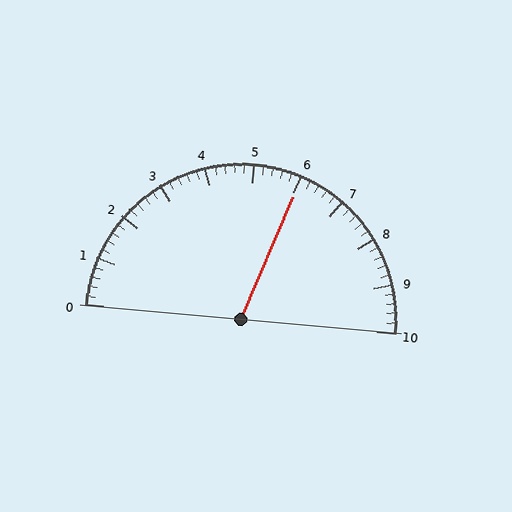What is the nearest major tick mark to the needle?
The nearest major tick mark is 6.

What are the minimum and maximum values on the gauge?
The gauge ranges from 0 to 10.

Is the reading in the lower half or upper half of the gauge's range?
The reading is in the upper half of the range (0 to 10).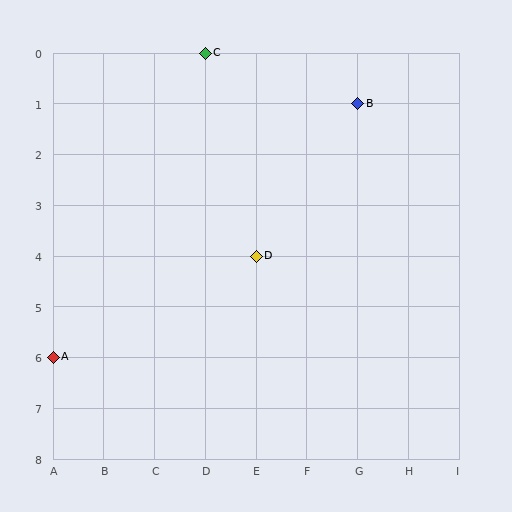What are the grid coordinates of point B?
Point B is at grid coordinates (G, 1).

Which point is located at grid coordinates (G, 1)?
Point B is at (G, 1).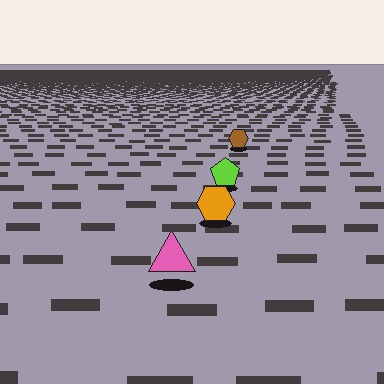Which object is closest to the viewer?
The pink triangle is closest. The texture marks near it are larger and more spread out.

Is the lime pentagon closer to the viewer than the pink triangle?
No. The pink triangle is closer — you can tell from the texture gradient: the ground texture is coarser near it.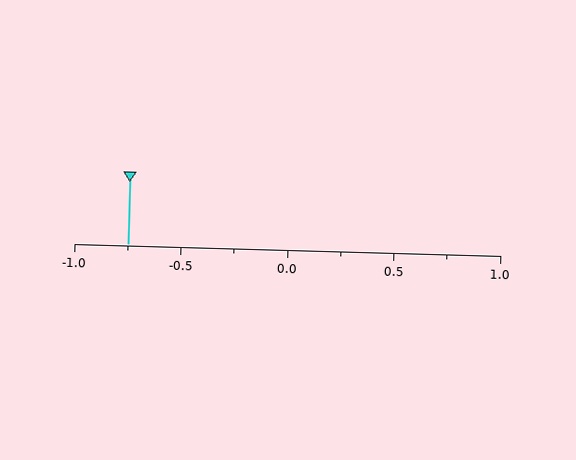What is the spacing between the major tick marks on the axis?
The major ticks are spaced 0.5 apart.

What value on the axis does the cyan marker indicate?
The marker indicates approximately -0.75.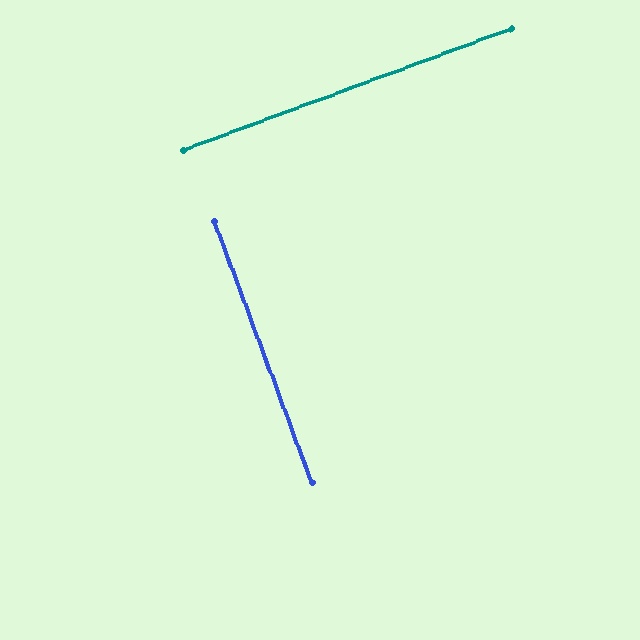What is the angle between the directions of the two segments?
Approximately 90 degrees.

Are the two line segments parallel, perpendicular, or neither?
Perpendicular — they meet at approximately 90°.